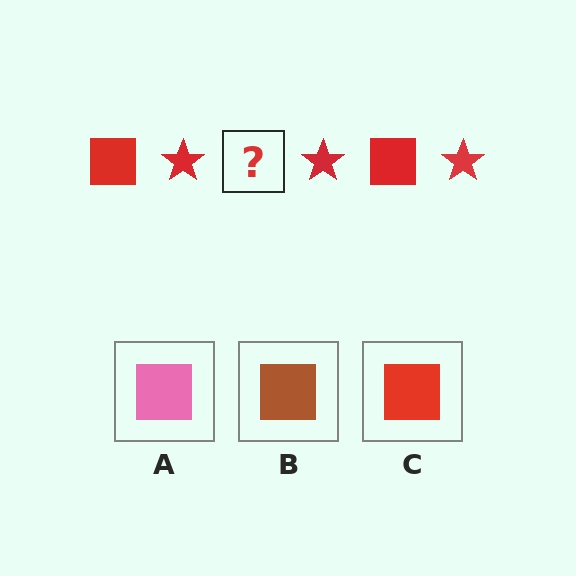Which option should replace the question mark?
Option C.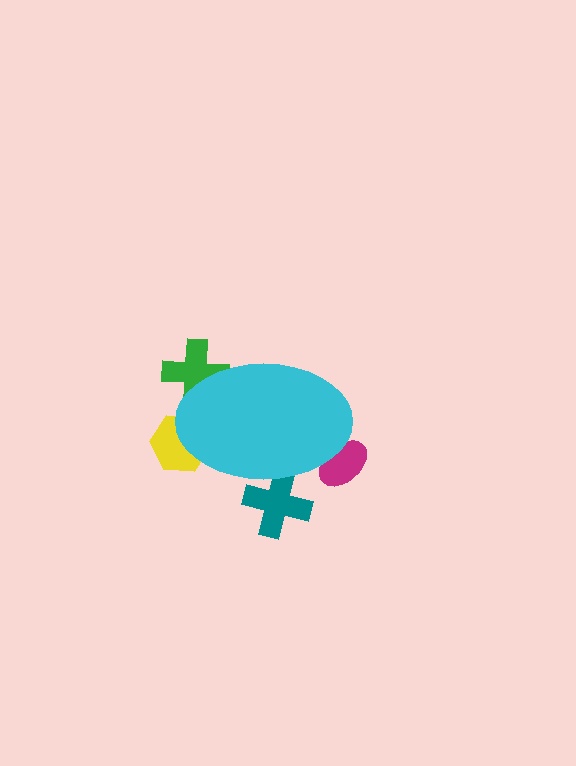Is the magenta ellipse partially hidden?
Yes, the magenta ellipse is partially hidden behind the cyan ellipse.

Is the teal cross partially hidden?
Yes, the teal cross is partially hidden behind the cyan ellipse.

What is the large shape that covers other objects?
A cyan ellipse.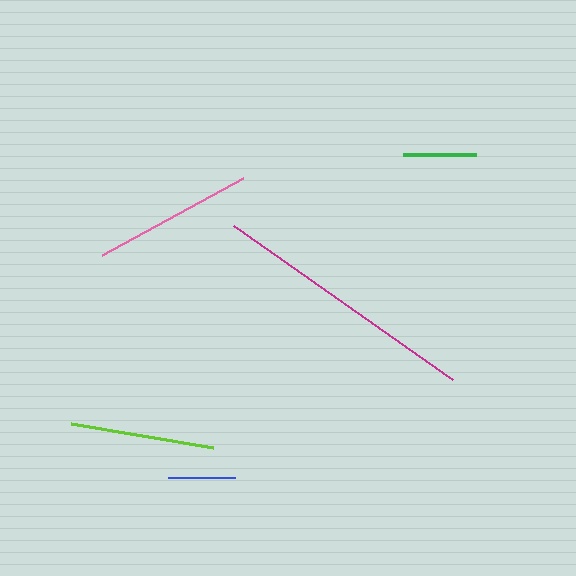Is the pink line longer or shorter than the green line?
The pink line is longer than the green line.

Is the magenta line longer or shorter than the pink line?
The magenta line is longer than the pink line.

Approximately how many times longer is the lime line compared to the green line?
The lime line is approximately 2.0 times the length of the green line.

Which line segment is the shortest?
The blue line is the shortest at approximately 67 pixels.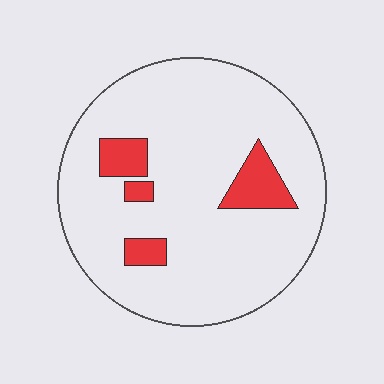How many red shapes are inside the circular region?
4.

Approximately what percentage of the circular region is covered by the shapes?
Approximately 10%.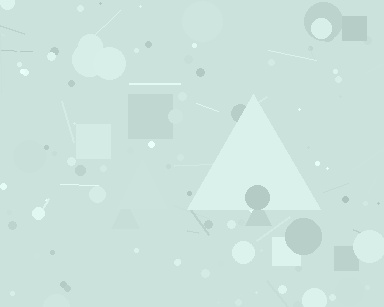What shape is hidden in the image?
A triangle is hidden in the image.